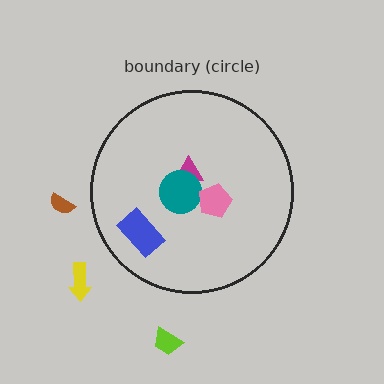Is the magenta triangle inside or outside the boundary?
Inside.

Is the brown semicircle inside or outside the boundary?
Outside.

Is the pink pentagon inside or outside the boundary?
Inside.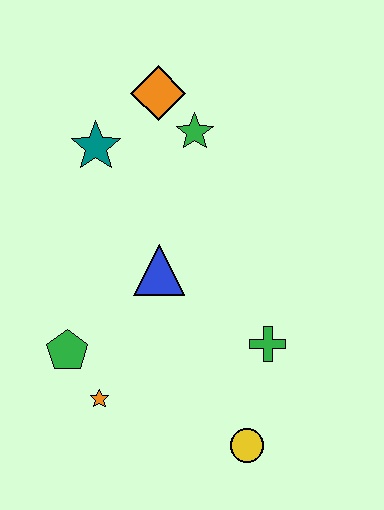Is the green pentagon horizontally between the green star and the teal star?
No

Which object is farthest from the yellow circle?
The orange diamond is farthest from the yellow circle.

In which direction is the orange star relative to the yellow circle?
The orange star is to the left of the yellow circle.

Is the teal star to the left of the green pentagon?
No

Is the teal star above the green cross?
Yes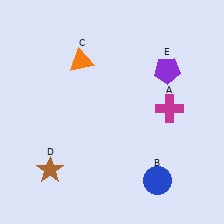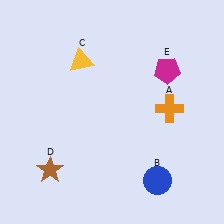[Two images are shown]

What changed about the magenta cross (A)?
In Image 1, A is magenta. In Image 2, it changed to orange.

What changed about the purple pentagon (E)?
In Image 1, E is purple. In Image 2, it changed to magenta.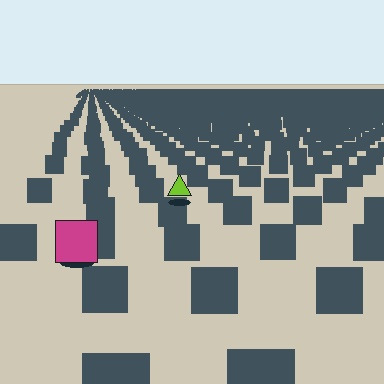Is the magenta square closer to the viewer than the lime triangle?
Yes. The magenta square is closer — you can tell from the texture gradient: the ground texture is coarser near it.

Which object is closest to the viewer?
The magenta square is closest. The texture marks near it are larger and more spread out.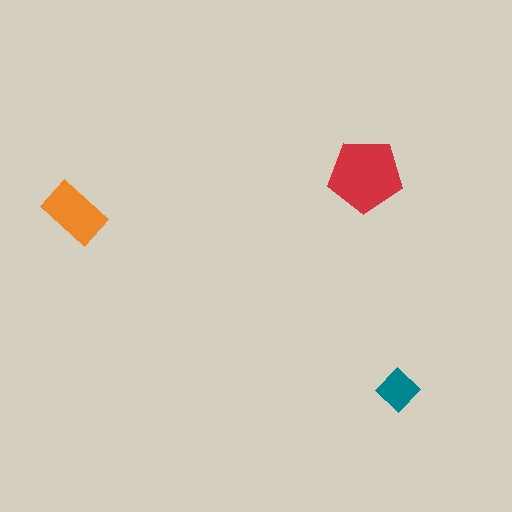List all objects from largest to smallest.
The red pentagon, the orange rectangle, the teal diamond.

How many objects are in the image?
There are 3 objects in the image.